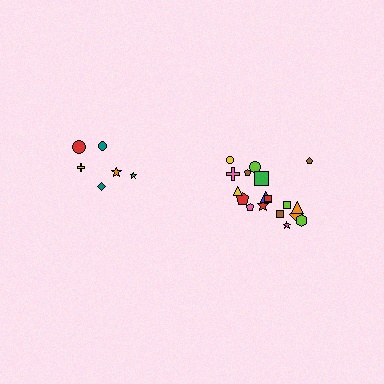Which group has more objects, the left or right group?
The right group.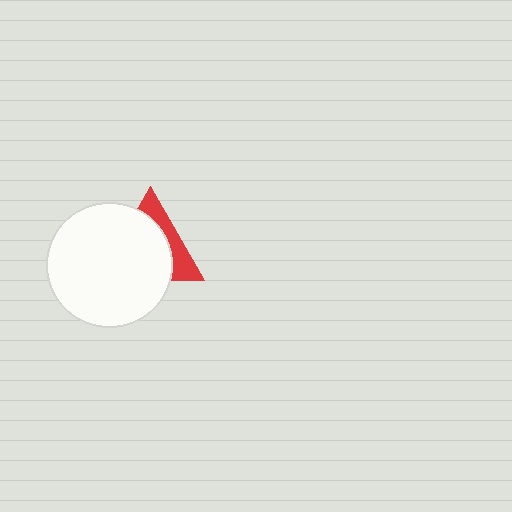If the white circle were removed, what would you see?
You would see the complete red triangle.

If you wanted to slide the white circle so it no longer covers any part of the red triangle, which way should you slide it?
Slide it toward the lower-left — that is the most direct way to separate the two shapes.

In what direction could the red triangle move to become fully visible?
The red triangle could move toward the upper-right. That would shift it out from behind the white circle entirely.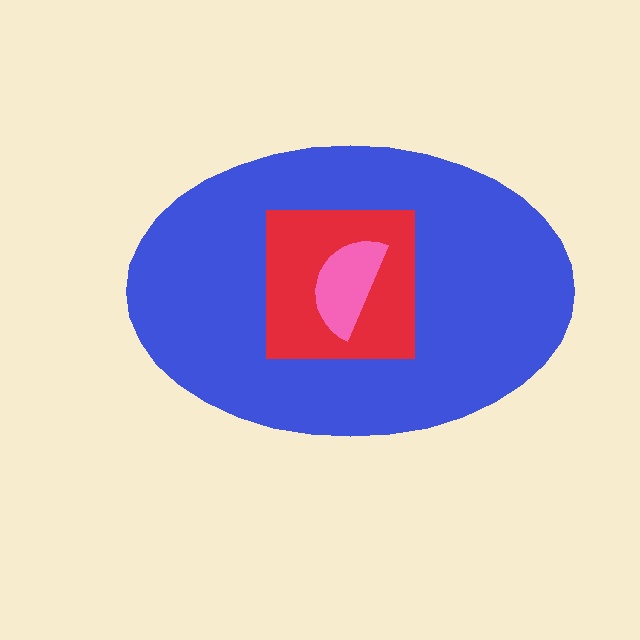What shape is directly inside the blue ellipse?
The red square.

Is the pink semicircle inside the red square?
Yes.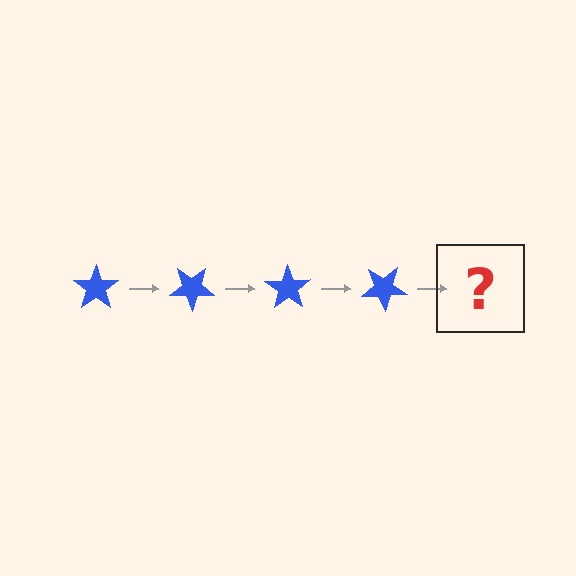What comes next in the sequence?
The next element should be a blue star rotated 140 degrees.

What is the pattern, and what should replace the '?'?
The pattern is that the star rotates 35 degrees each step. The '?' should be a blue star rotated 140 degrees.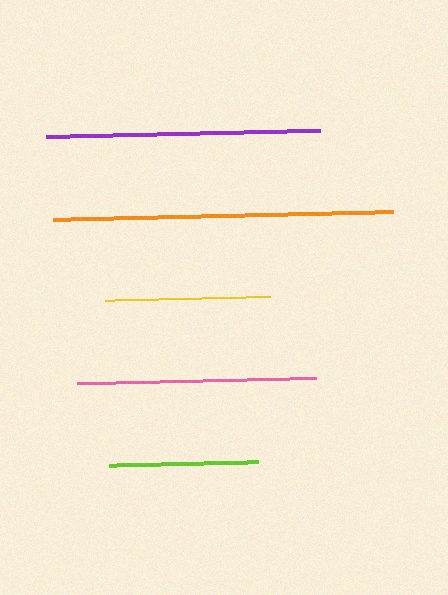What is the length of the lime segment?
The lime segment is approximately 149 pixels long.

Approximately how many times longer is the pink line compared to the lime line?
The pink line is approximately 1.6 times the length of the lime line.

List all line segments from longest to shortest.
From longest to shortest: orange, purple, pink, yellow, lime.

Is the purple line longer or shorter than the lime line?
The purple line is longer than the lime line.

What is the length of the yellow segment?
The yellow segment is approximately 166 pixels long.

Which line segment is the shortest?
The lime line is the shortest at approximately 149 pixels.